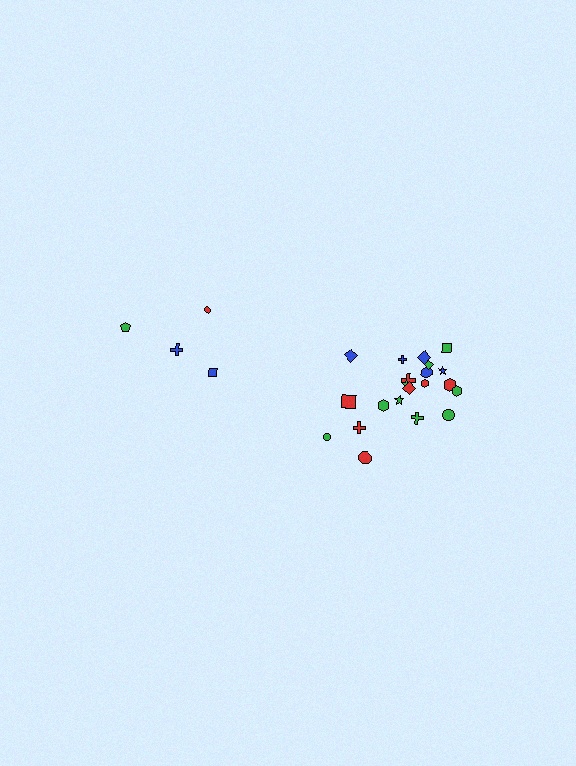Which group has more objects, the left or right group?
The right group.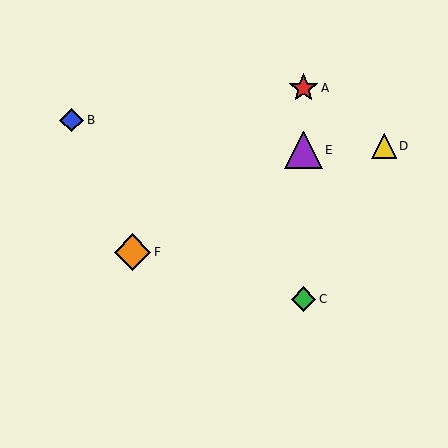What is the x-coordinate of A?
Object A is at x≈304.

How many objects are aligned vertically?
3 objects (A, C, E) are aligned vertically.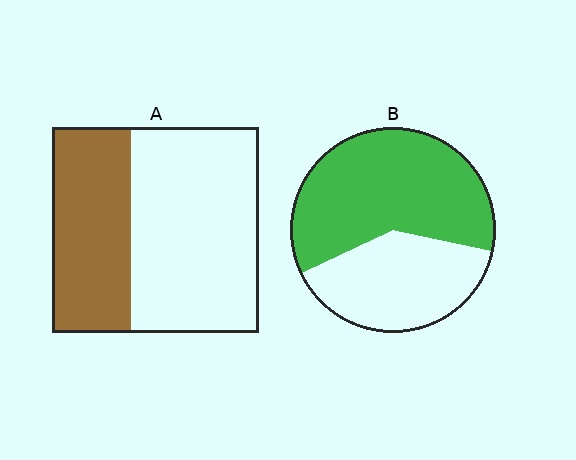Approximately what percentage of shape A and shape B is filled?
A is approximately 40% and B is approximately 60%.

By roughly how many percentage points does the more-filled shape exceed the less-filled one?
By roughly 20 percentage points (B over A).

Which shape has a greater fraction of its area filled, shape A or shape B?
Shape B.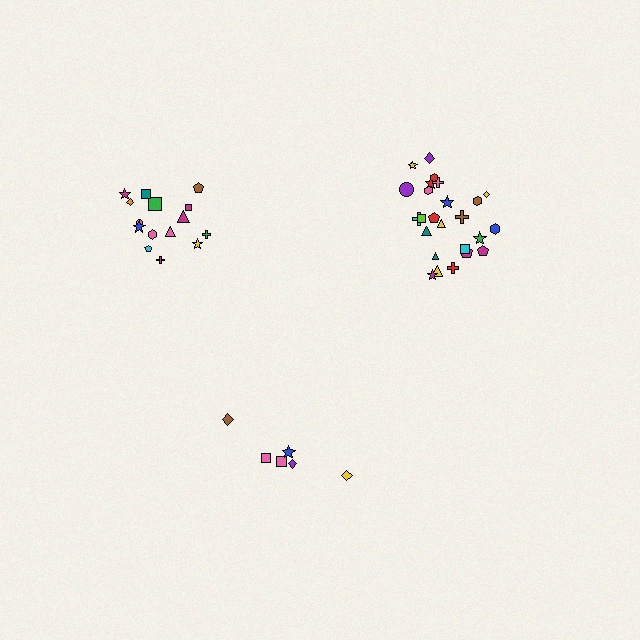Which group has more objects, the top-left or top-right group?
The top-right group.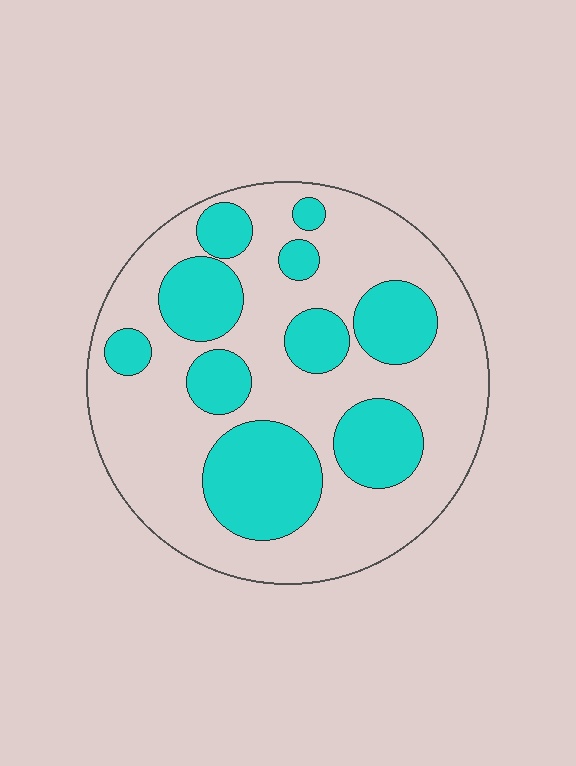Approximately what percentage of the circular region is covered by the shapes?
Approximately 35%.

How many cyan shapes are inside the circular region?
10.